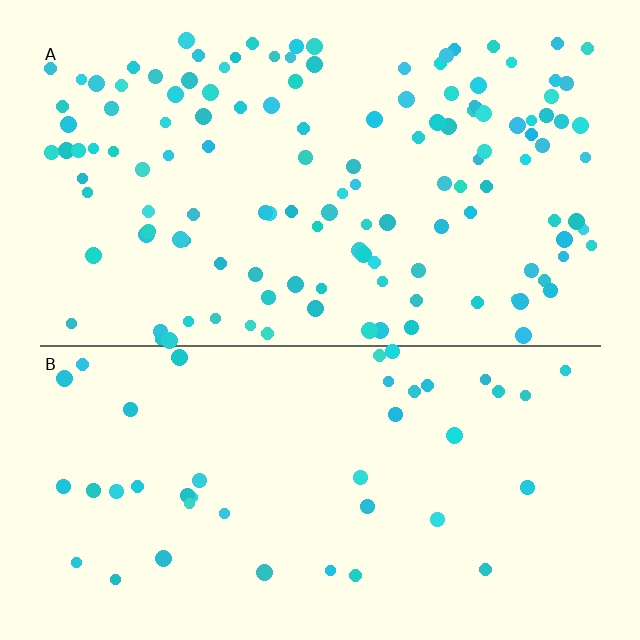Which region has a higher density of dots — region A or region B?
A (the top).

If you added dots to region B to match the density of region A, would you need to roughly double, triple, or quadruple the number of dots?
Approximately triple.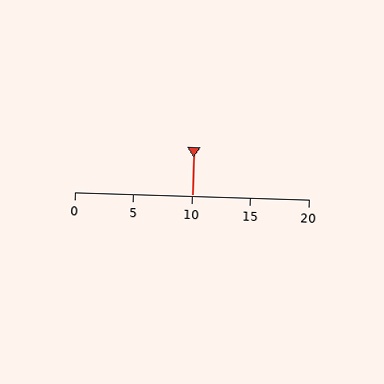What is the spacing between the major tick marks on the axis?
The major ticks are spaced 5 apart.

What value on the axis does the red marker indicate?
The marker indicates approximately 10.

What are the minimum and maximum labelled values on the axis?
The axis runs from 0 to 20.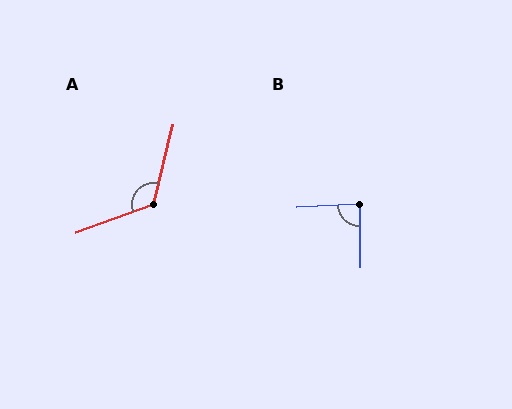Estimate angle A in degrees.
Approximately 124 degrees.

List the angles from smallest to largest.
B (87°), A (124°).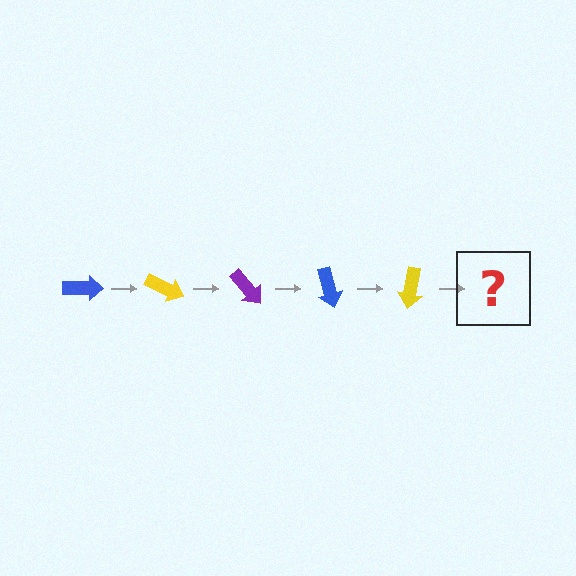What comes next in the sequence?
The next element should be a purple arrow, rotated 125 degrees from the start.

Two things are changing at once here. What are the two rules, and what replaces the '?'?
The two rules are that it rotates 25 degrees each step and the color cycles through blue, yellow, and purple. The '?' should be a purple arrow, rotated 125 degrees from the start.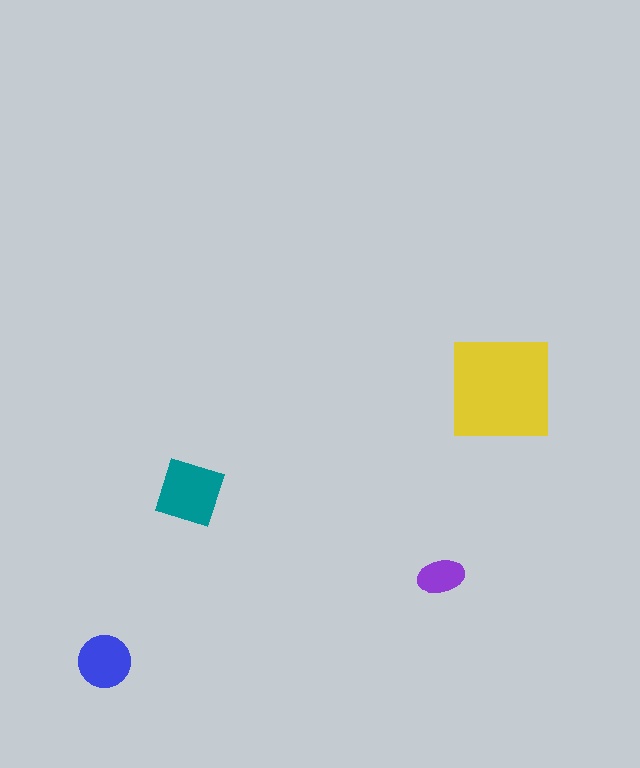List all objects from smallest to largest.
The purple ellipse, the blue circle, the teal diamond, the yellow square.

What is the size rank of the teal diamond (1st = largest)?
2nd.